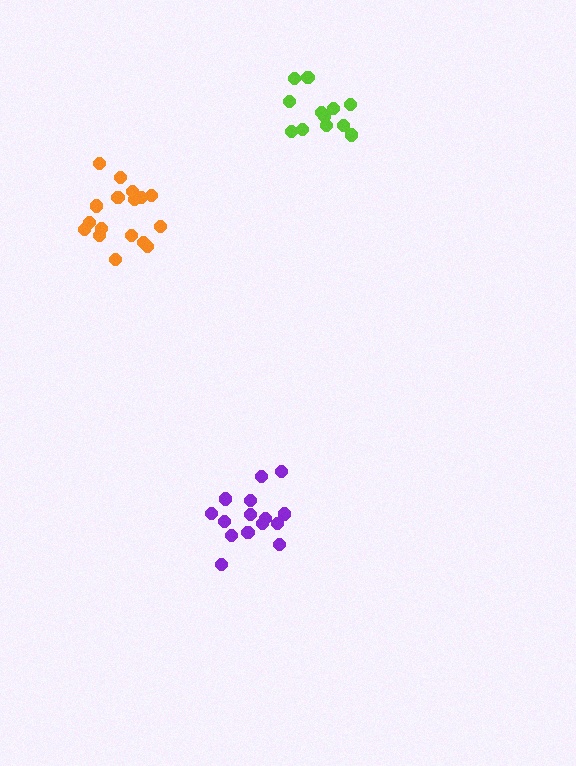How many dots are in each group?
Group 1: 15 dots, Group 2: 12 dots, Group 3: 18 dots (45 total).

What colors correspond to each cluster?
The clusters are colored: purple, lime, orange.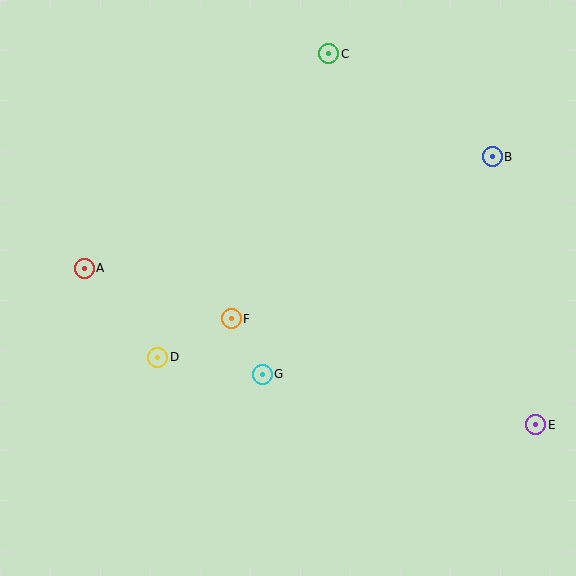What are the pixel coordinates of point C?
Point C is at (329, 54).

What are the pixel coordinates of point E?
Point E is at (536, 425).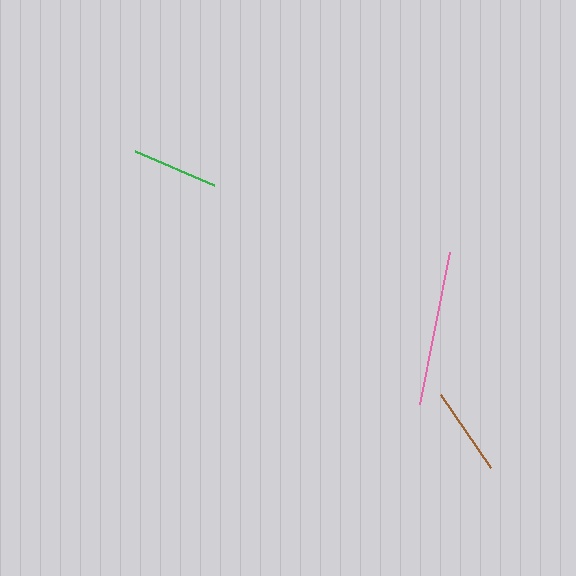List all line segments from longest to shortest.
From longest to shortest: pink, brown, green.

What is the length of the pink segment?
The pink segment is approximately 156 pixels long.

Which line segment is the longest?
The pink line is the longest at approximately 156 pixels.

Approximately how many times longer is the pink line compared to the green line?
The pink line is approximately 1.8 times the length of the green line.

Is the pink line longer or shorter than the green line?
The pink line is longer than the green line.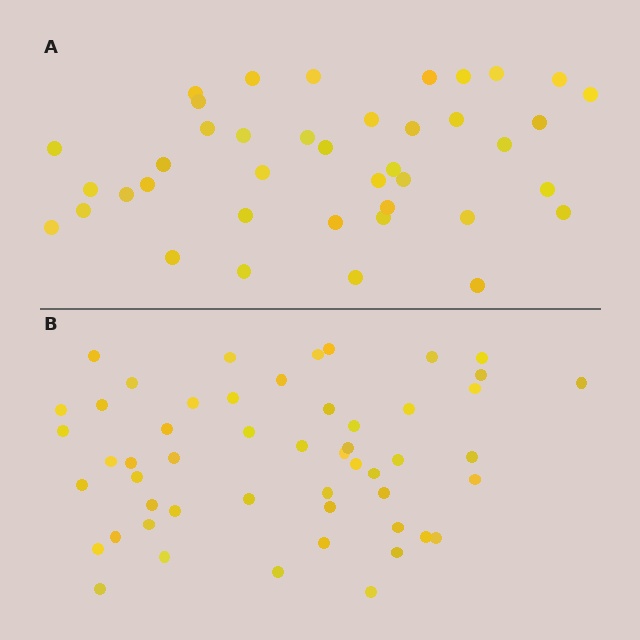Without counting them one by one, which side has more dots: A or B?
Region B (the bottom region) has more dots.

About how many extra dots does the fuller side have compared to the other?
Region B has roughly 12 or so more dots than region A.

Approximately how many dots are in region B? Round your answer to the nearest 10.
About 50 dots. (The exact count is 52, which rounds to 50.)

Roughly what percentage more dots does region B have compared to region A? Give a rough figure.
About 30% more.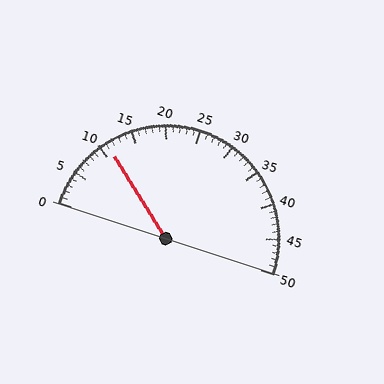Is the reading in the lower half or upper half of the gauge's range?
The reading is in the lower half of the range (0 to 50).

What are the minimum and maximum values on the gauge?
The gauge ranges from 0 to 50.